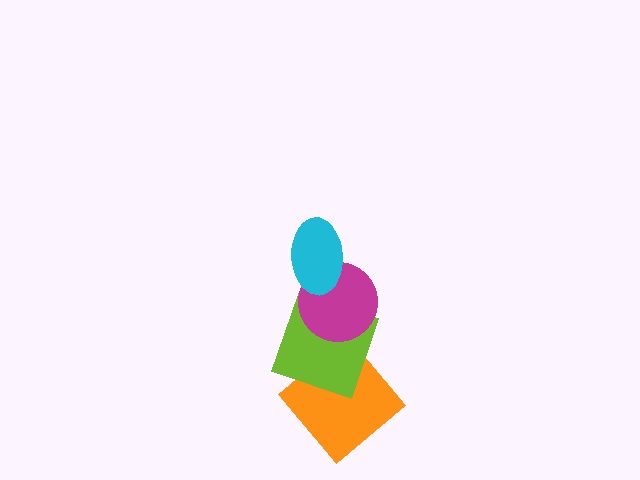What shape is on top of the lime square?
The magenta circle is on top of the lime square.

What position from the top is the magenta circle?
The magenta circle is 2nd from the top.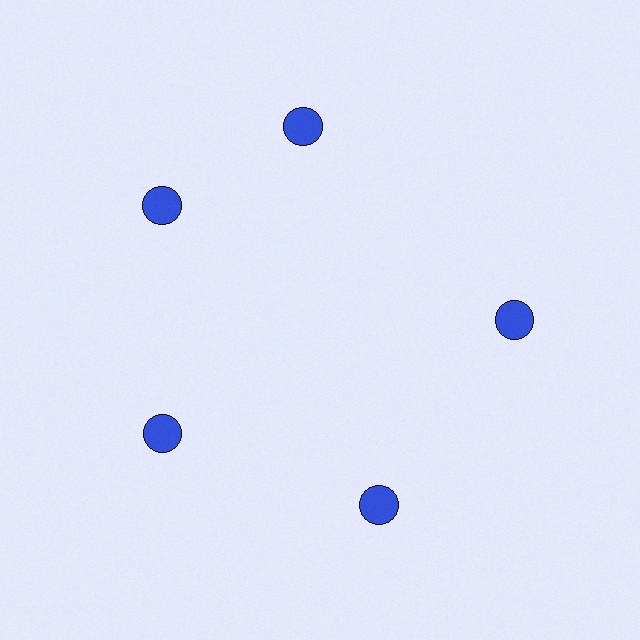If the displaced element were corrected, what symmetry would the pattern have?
It would have 5-fold rotational symmetry — the pattern would map onto itself every 72 degrees.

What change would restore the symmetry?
The symmetry would be restored by rotating it back into even spacing with its neighbors so that all 5 circles sit at equal angles and equal distance from the center.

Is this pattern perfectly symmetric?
No. The 5 blue circles are arranged in a ring, but one element near the 1 o'clock position is rotated out of alignment along the ring, breaking the 5-fold rotational symmetry.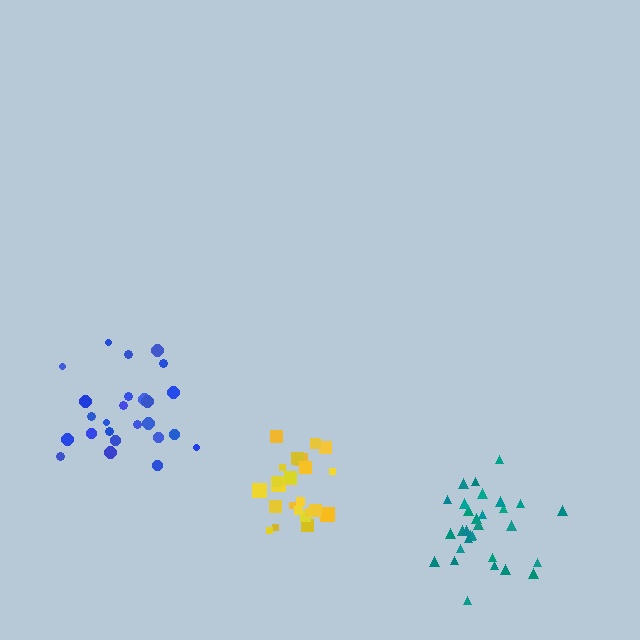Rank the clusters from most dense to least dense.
yellow, teal, blue.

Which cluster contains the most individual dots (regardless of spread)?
Teal (30).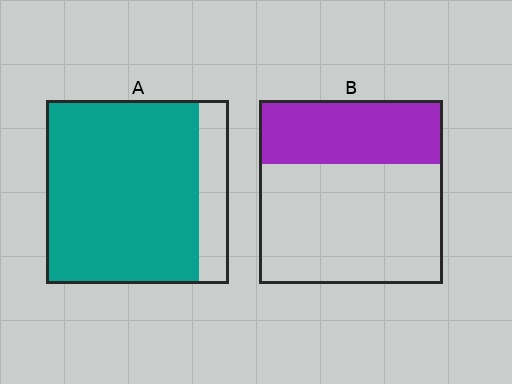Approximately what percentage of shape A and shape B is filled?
A is approximately 85% and B is approximately 35%.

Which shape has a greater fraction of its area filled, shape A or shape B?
Shape A.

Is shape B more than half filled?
No.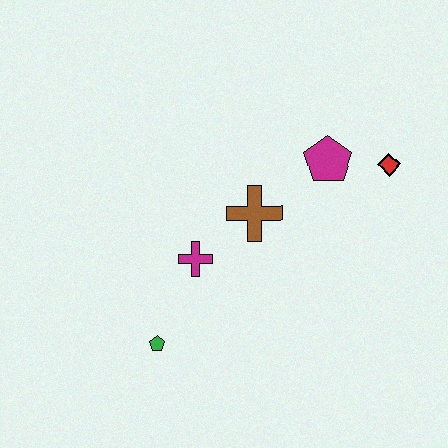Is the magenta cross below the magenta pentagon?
Yes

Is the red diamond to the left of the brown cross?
No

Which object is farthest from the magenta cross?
The red diamond is farthest from the magenta cross.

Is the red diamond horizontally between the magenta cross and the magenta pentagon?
No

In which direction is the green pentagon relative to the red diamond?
The green pentagon is to the left of the red diamond.